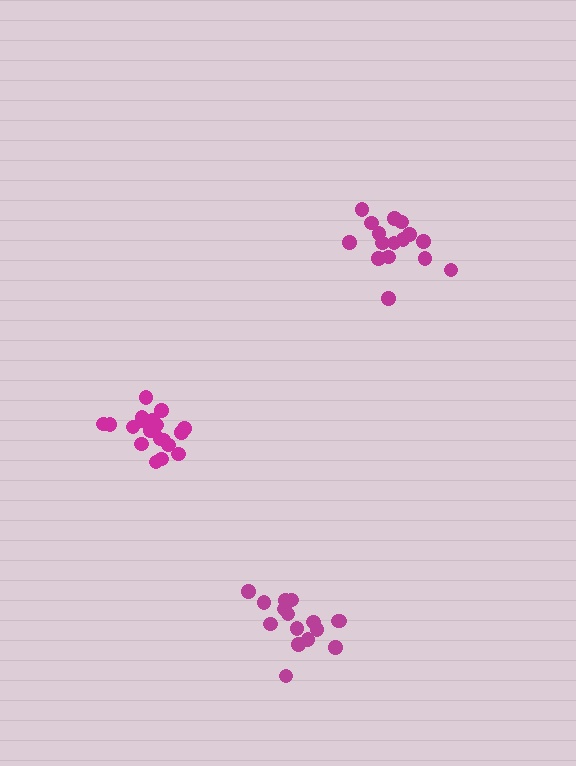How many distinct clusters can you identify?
There are 3 distinct clusters.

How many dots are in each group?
Group 1: 16 dots, Group 2: 20 dots, Group 3: 16 dots (52 total).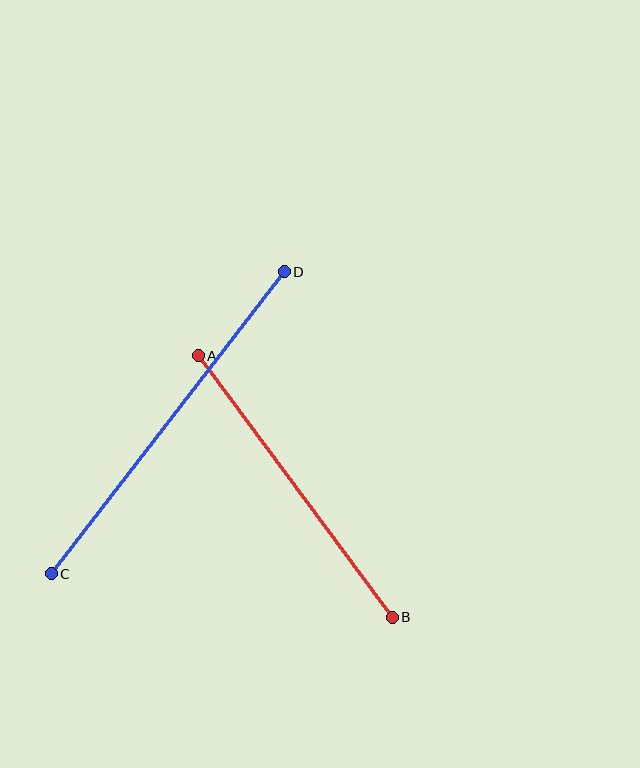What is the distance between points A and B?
The distance is approximately 326 pixels.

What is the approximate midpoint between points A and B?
The midpoint is at approximately (295, 486) pixels.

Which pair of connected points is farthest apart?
Points C and D are farthest apart.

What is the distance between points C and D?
The distance is approximately 381 pixels.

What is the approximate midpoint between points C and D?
The midpoint is at approximately (168, 423) pixels.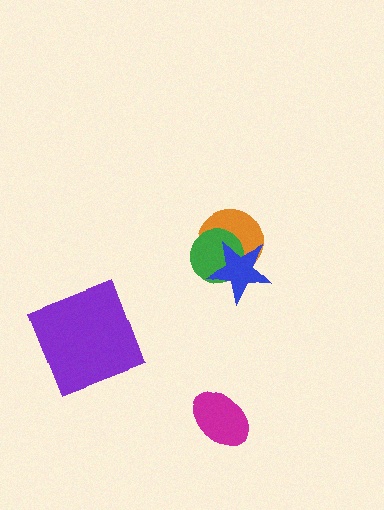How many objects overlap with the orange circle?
2 objects overlap with the orange circle.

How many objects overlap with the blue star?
2 objects overlap with the blue star.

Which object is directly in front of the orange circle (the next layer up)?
The green circle is directly in front of the orange circle.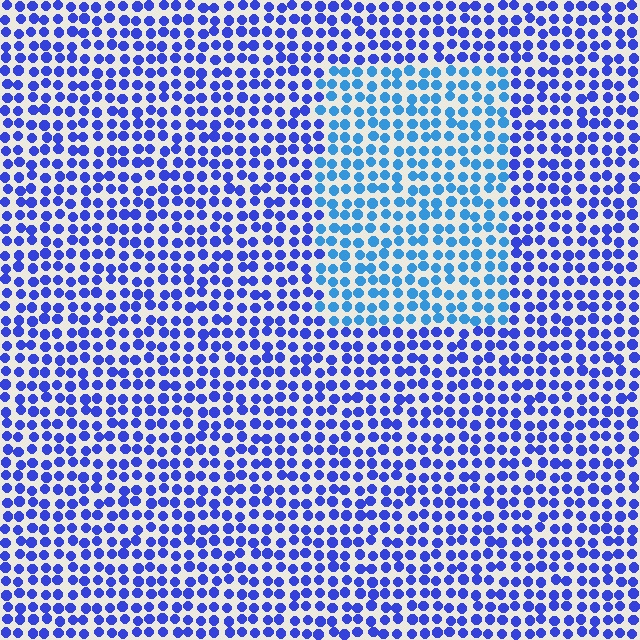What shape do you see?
I see a rectangle.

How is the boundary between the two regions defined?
The boundary is defined purely by a slight shift in hue (about 30 degrees). Spacing, size, and orientation are identical on both sides.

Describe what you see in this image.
The image is filled with small blue elements in a uniform arrangement. A rectangle-shaped region is visible where the elements are tinted to a slightly different hue, forming a subtle color boundary.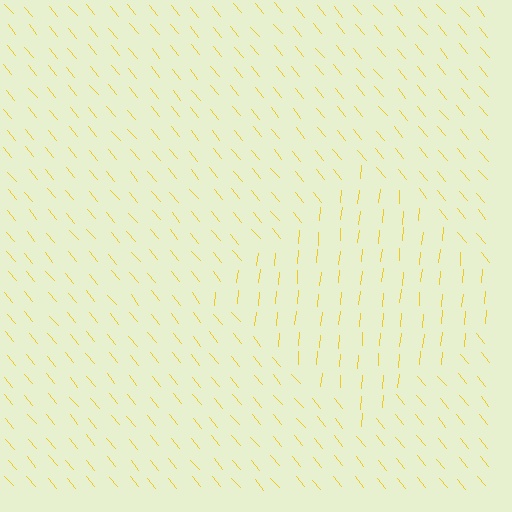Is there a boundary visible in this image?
Yes, there is a texture boundary formed by a change in line orientation.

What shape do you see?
I see a diamond.